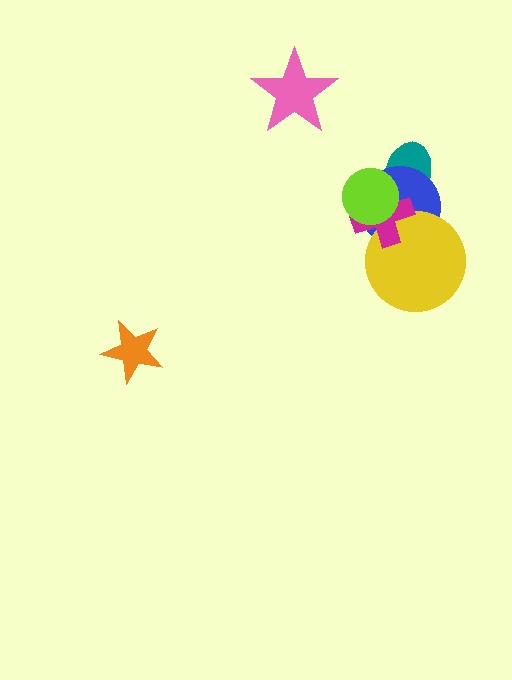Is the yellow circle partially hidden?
Yes, it is partially covered by another shape.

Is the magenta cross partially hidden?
Yes, it is partially covered by another shape.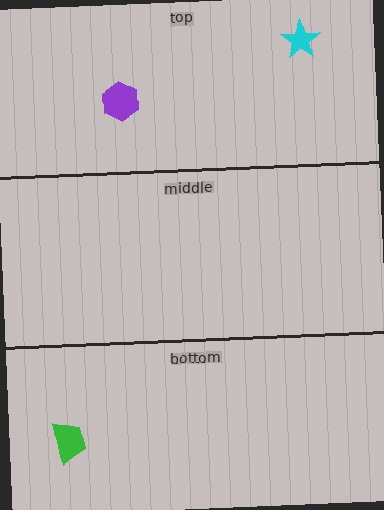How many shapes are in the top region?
2.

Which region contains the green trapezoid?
The bottom region.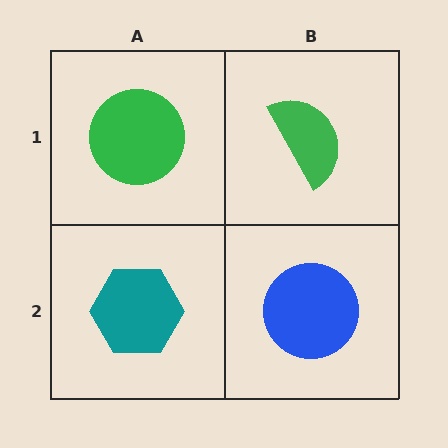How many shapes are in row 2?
2 shapes.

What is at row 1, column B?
A green semicircle.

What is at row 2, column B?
A blue circle.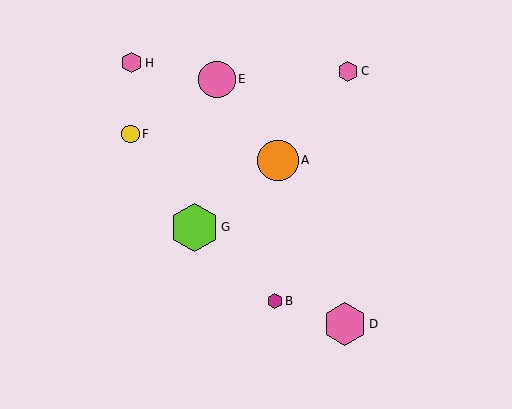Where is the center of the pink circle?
The center of the pink circle is at (217, 79).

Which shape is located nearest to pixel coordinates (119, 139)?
The yellow circle (labeled F) at (131, 134) is nearest to that location.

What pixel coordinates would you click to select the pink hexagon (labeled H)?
Click at (131, 63) to select the pink hexagon H.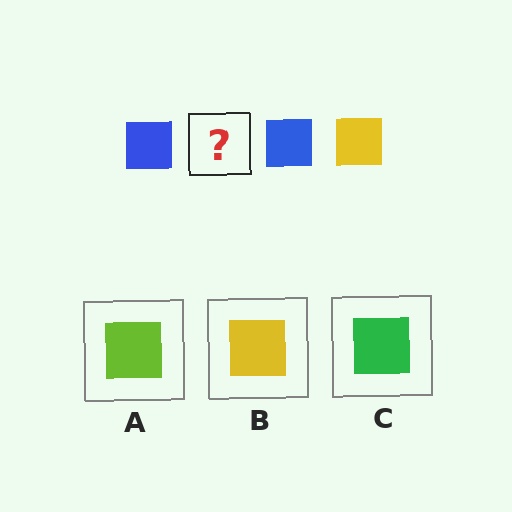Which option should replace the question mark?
Option B.